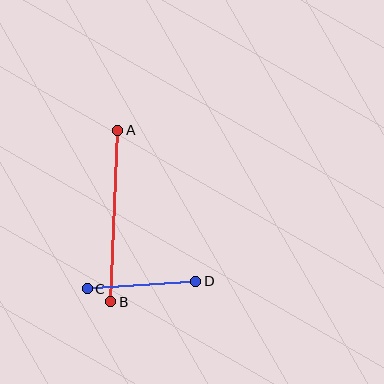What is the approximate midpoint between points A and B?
The midpoint is at approximately (114, 216) pixels.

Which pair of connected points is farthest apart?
Points A and B are farthest apart.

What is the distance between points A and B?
The distance is approximately 172 pixels.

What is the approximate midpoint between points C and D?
The midpoint is at approximately (142, 285) pixels.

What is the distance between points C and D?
The distance is approximately 109 pixels.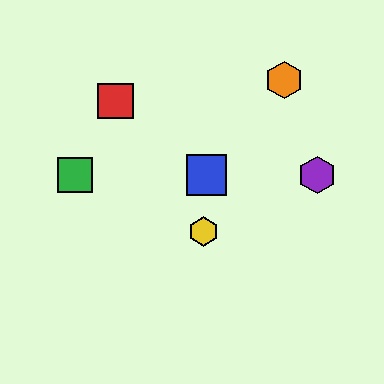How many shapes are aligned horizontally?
3 shapes (the blue square, the green square, the purple hexagon) are aligned horizontally.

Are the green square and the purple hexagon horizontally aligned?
Yes, both are at y≈175.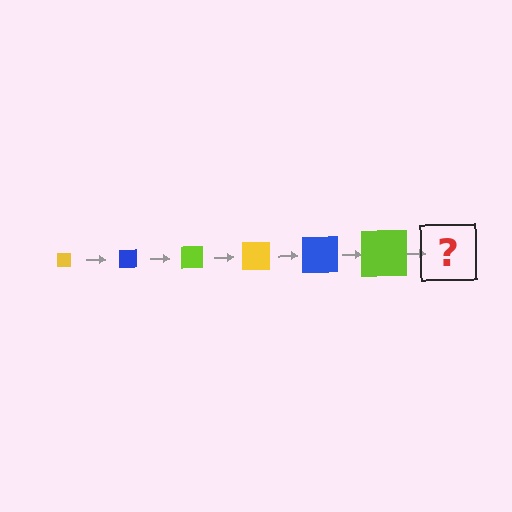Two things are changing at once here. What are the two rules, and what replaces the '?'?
The two rules are that the square grows larger each step and the color cycles through yellow, blue, and lime. The '?' should be a yellow square, larger than the previous one.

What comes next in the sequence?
The next element should be a yellow square, larger than the previous one.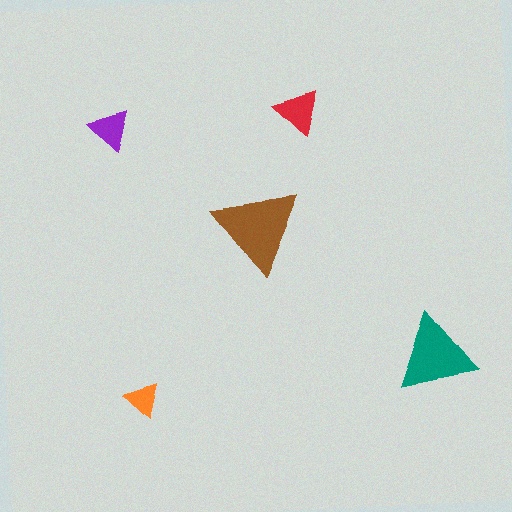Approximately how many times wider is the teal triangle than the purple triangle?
About 2 times wider.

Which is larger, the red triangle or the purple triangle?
The red one.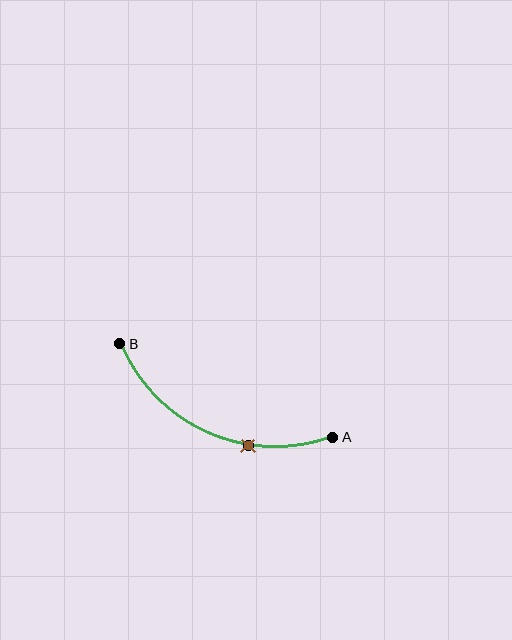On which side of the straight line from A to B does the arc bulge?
The arc bulges below the straight line connecting A and B.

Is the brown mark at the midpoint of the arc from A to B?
No. The brown mark lies on the arc but is closer to endpoint A. The arc midpoint would be at the point on the curve equidistant along the arc from both A and B.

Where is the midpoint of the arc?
The arc midpoint is the point on the curve farthest from the straight line joining A and B. It sits below that line.